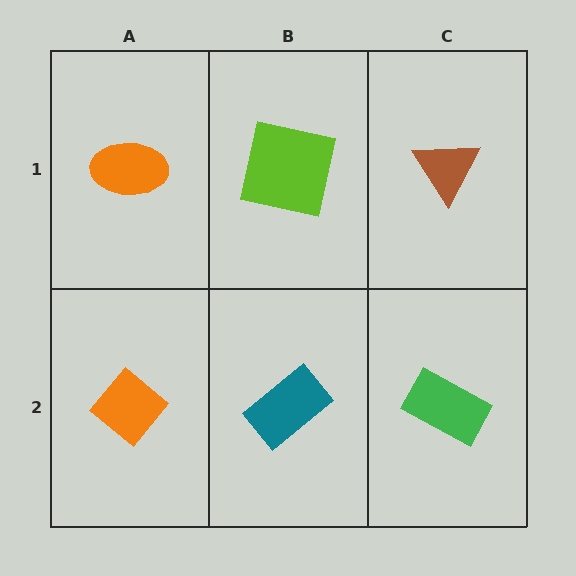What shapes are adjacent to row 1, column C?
A green rectangle (row 2, column C), a lime square (row 1, column B).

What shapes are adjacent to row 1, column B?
A teal rectangle (row 2, column B), an orange ellipse (row 1, column A), a brown triangle (row 1, column C).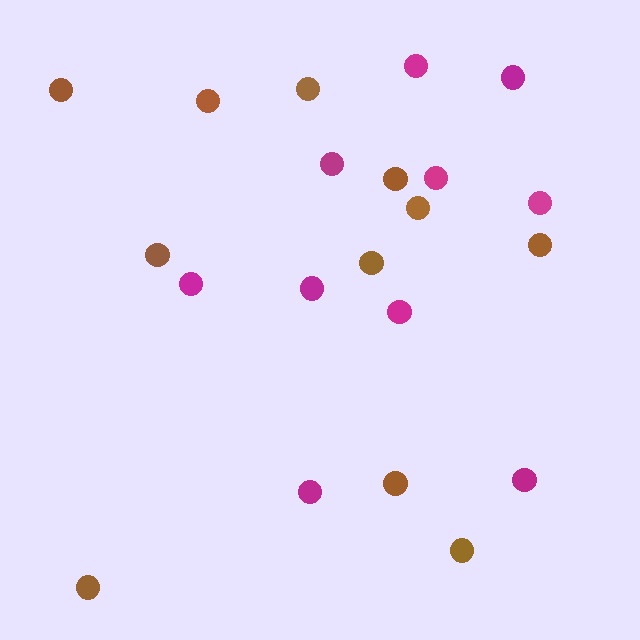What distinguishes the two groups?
There are 2 groups: one group of magenta circles (10) and one group of brown circles (11).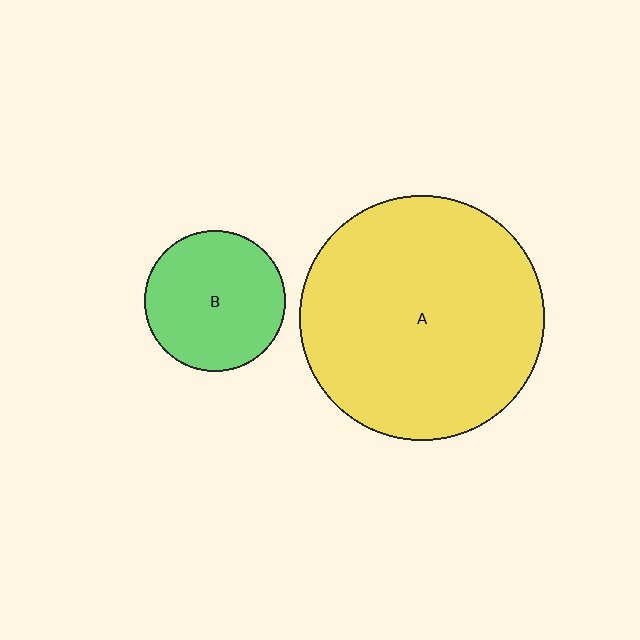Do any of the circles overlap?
No, none of the circles overlap.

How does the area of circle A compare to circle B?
Approximately 3.0 times.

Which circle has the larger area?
Circle A (yellow).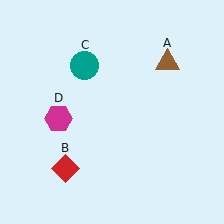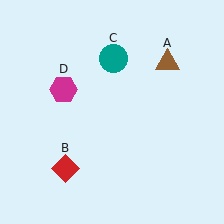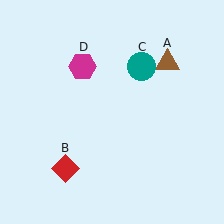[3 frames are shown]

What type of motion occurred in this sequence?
The teal circle (object C), magenta hexagon (object D) rotated clockwise around the center of the scene.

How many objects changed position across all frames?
2 objects changed position: teal circle (object C), magenta hexagon (object D).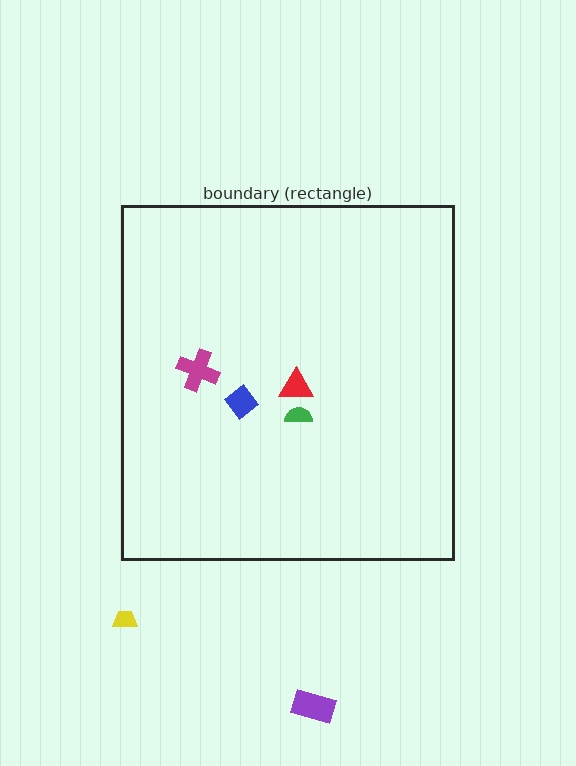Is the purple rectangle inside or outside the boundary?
Outside.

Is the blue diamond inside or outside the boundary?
Inside.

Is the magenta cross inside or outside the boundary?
Inside.